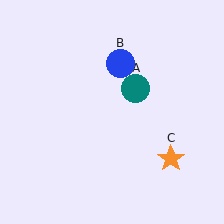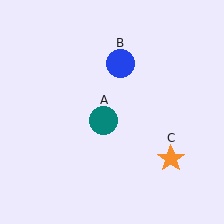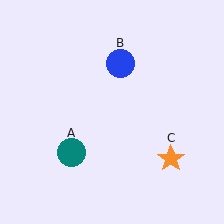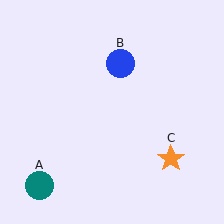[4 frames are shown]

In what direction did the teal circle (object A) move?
The teal circle (object A) moved down and to the left.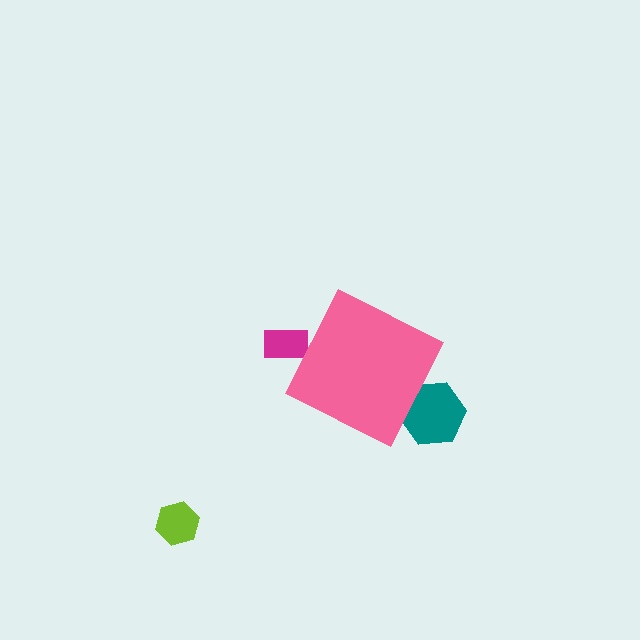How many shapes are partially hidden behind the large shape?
2 shapes are partially hidden.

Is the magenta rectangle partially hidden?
Yes, the magenta rectangle is partially hidden behind the pink diamond.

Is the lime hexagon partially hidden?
No, the lime hexagon is fully visible.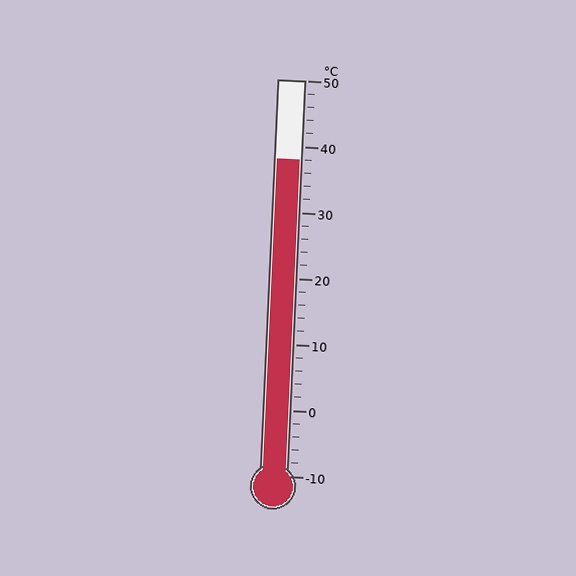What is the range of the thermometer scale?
The thermometer scale ranges from -10°C to 50°C.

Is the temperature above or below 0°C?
The temperature is above 0°C.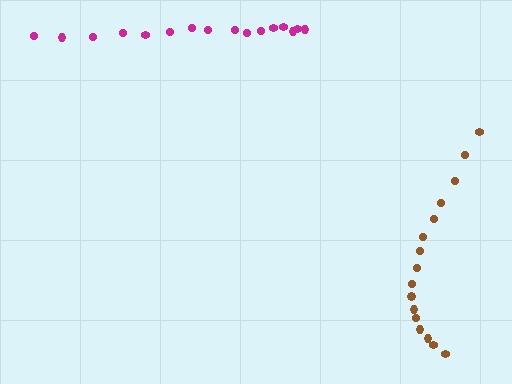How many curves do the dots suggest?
There are 2 distinct paths.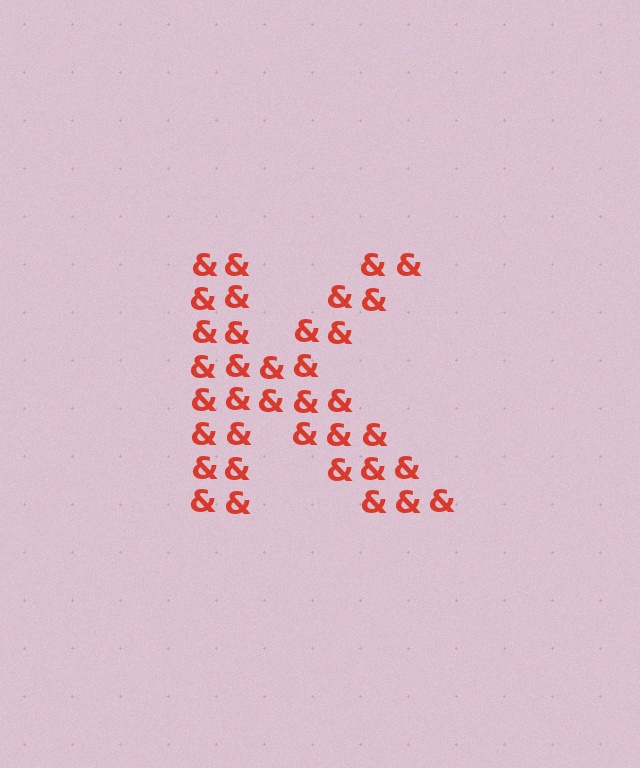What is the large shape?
The large shape is the letter K.